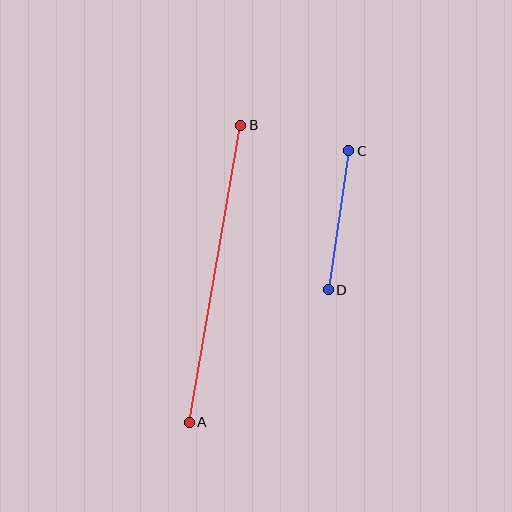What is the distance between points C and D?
The distance is approximately 141 pixels.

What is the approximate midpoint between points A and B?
The midpoint is at approximately (215, 274) pixels.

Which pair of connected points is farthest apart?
Points A and B are farthest apart.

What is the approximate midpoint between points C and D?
The midpoint is at approximately (339, 220) pixels.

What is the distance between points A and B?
The distance is approximately 301 pixels.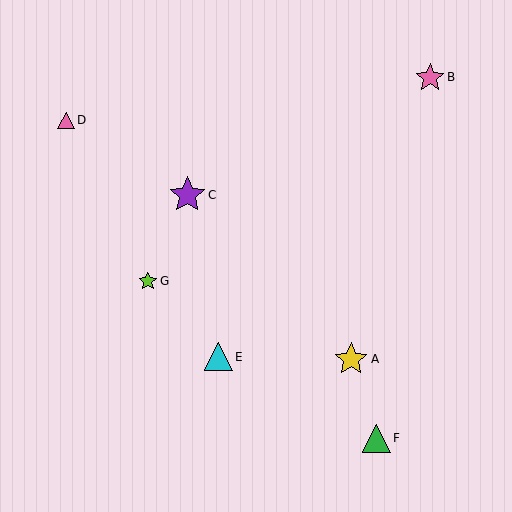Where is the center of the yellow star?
The center of the yellow star is at (351, 359).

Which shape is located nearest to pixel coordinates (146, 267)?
The lime star (labeled G) at (148, 281) is nearest to that location.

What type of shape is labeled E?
Shape E is a cyan triangle.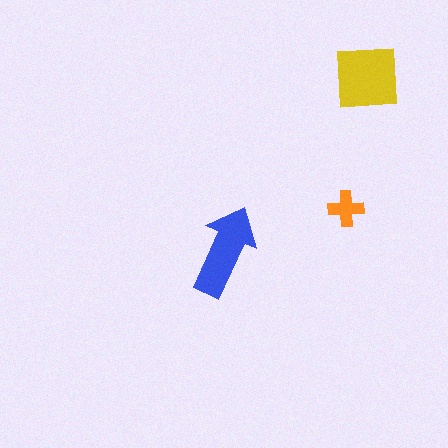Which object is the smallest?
The orange cross.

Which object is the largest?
The yellow square.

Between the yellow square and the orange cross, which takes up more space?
The yellow square.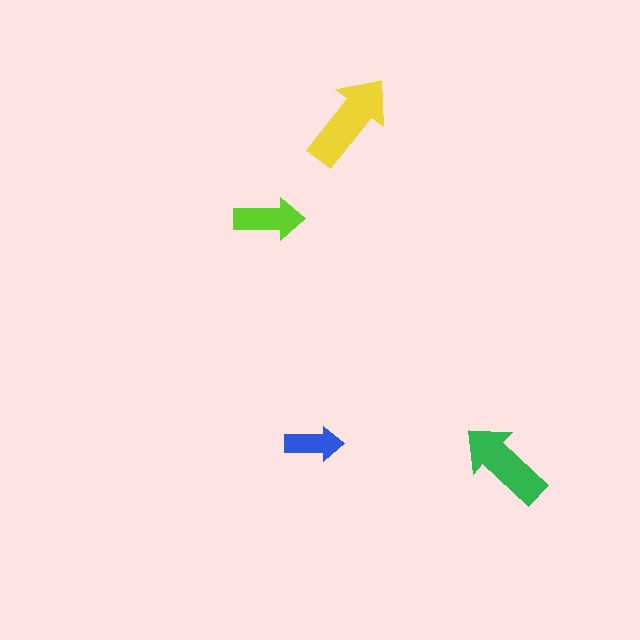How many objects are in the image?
There are 4 objects in the image.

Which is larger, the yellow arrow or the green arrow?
The yellow one.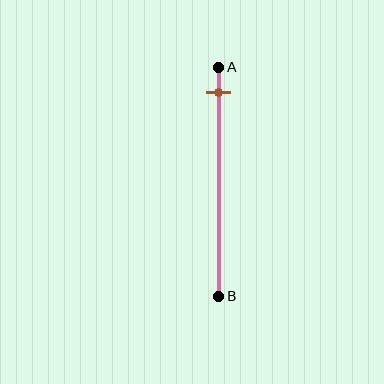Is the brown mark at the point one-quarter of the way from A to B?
No, the mark is at about 10% from A, not at the 25% one-quarter point.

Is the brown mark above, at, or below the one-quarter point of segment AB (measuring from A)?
The brown mark is above the one-quarter point of segment AB.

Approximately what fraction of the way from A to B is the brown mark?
The brown mark is approximately 10% of the way from A to B.